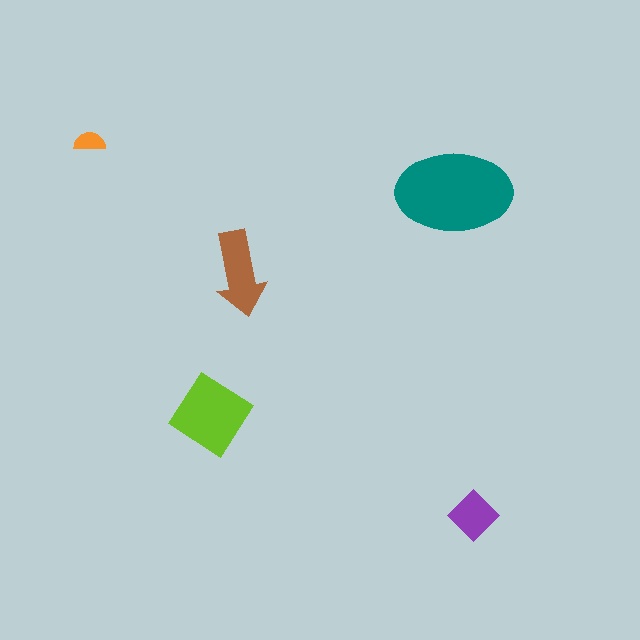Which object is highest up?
The orange semicircle is topmost.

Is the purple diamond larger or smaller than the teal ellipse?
Smaller.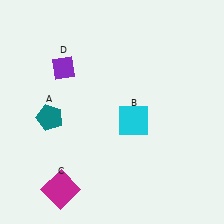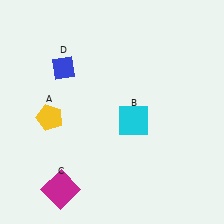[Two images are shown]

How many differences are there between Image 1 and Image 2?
There are 2 differences between the two images.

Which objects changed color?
A changed from teal to yellow. D changed from purple to blue.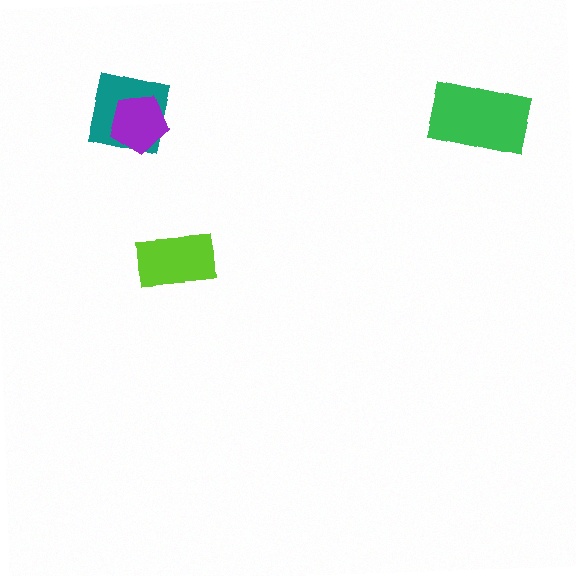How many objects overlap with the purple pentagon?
1 object overlaps with the purple pentagon.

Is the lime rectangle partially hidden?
No, no other shape covers it.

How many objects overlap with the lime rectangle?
0 objects overlap with the lime rectangle.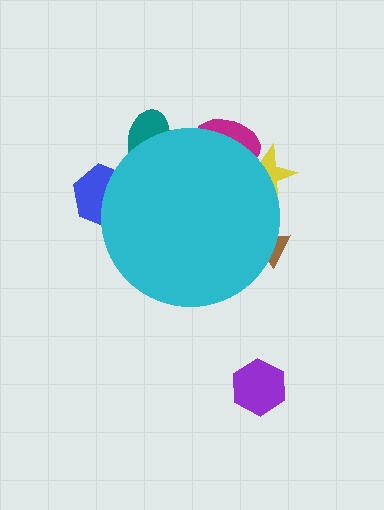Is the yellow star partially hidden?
Yes, the yellow star is partially hidden behind the cyan circle.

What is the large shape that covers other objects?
A cyan circle.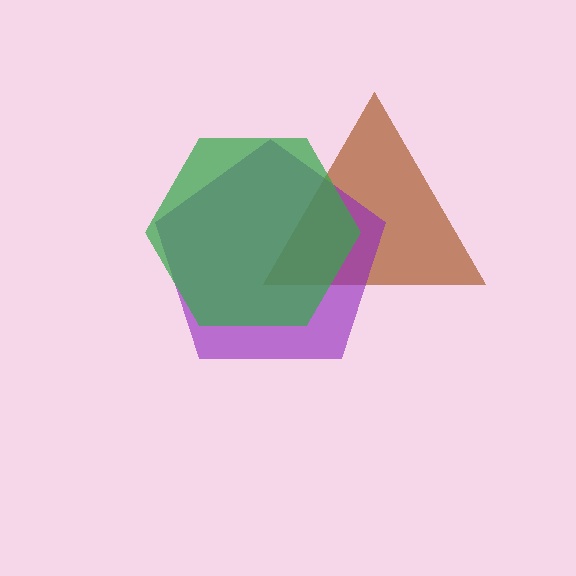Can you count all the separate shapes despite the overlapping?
Yes, there are 3 separate shapes.